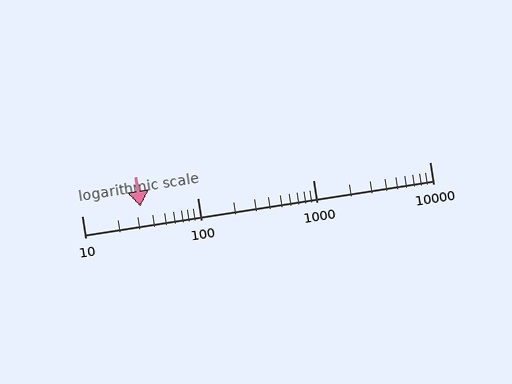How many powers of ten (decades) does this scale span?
The scale spans 3 decades, from 10 to 10000.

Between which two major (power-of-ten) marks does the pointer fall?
The pointer is between 10 and 100.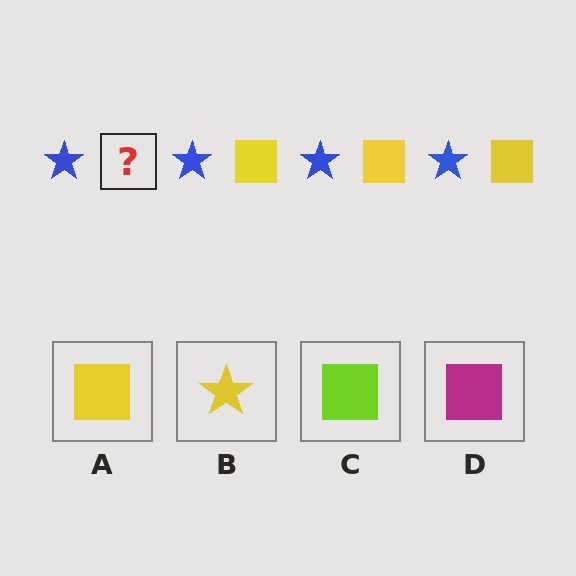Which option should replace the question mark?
Option A.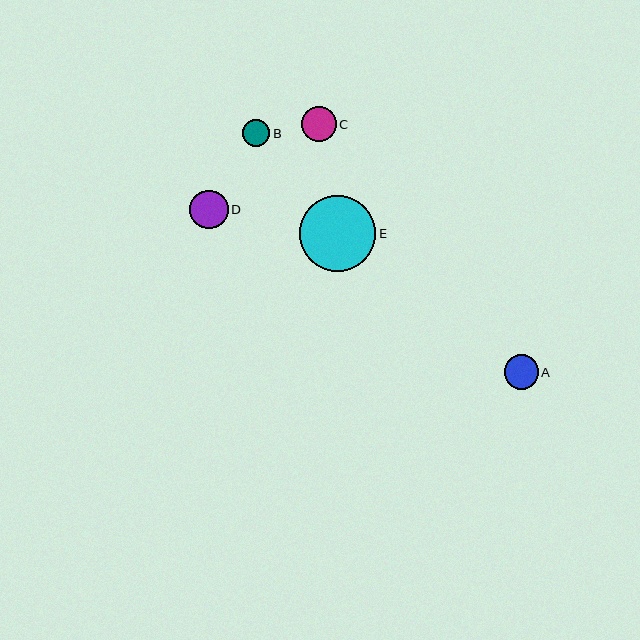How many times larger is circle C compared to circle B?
Circle C is approximately 1.3 times the size of circle B.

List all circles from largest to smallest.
From largest to smallest: E, D, C, A, B.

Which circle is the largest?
Circle E is the largest with a size of approximately 76 pixels.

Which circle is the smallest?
Circle B is the smallest with a size of approximately 27 pixels.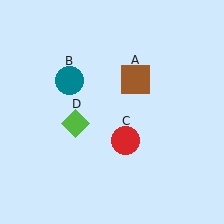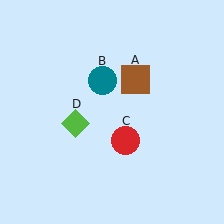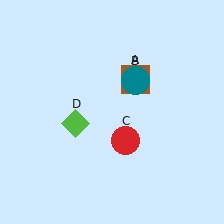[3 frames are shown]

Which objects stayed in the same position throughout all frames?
Brown square (object A) and red circle (object C) and lime diamond (object D) remained stationary.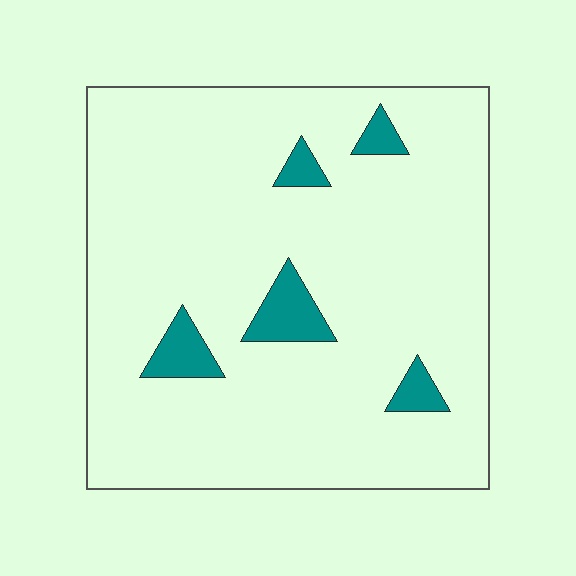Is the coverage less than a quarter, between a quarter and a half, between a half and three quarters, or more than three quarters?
Less than a quarter.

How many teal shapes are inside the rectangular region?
5.